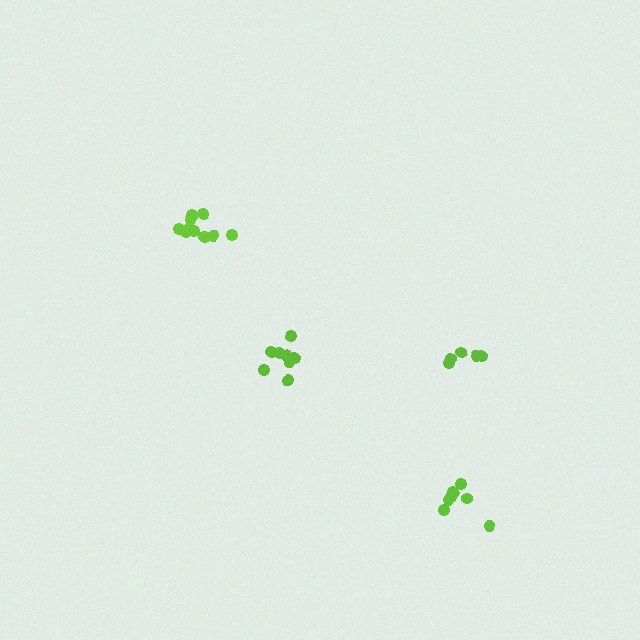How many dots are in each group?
Group 1: 11 dots, Group 2: 5 dots, Group 3: 7 dots, Group 4: 8 dots (31 total).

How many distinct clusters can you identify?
There are 4 distinct clusters.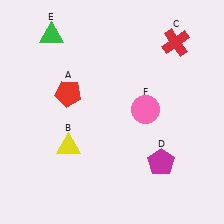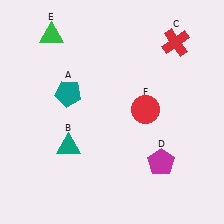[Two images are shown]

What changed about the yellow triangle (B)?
In Image 1, B is yellow. In Image 2, it changed to teal.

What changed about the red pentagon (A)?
In Image 1, A is red. In Image 2, it changed to teal.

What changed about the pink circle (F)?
In Image 1, F is pink. In Image 2, it changed to red.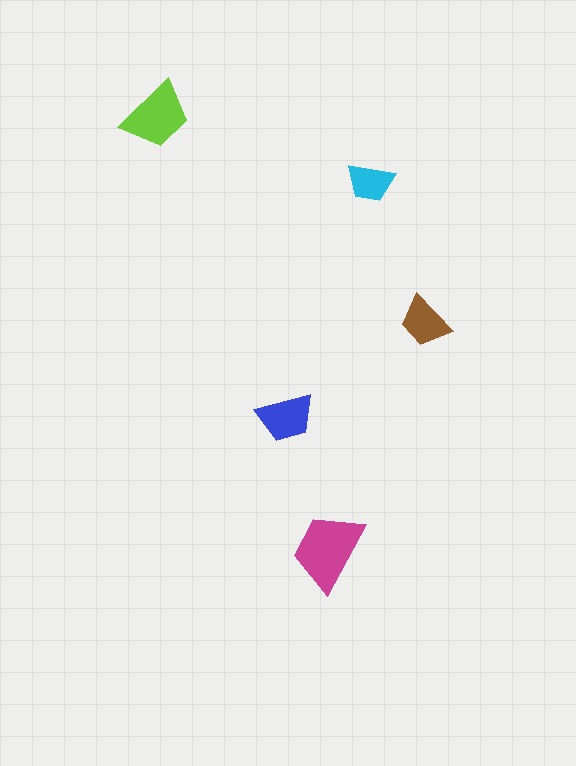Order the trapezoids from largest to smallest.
the magenta one, the lime one, the blue one, the brown one, the cyan one.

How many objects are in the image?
There are 5 objects in the image.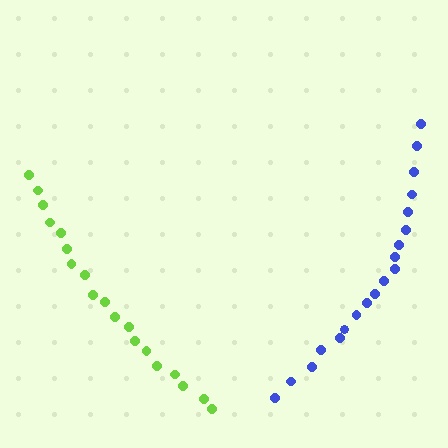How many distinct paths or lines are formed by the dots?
There are 2 distinct paths.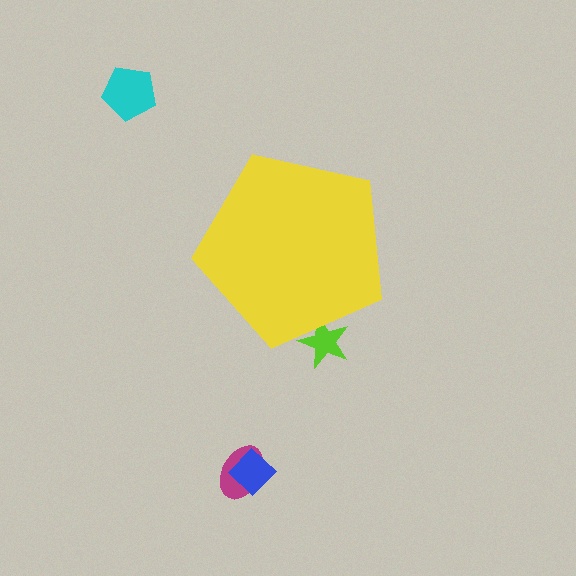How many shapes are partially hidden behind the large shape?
1 shape is partially hidden.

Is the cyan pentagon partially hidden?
No, the cyan pentagon is fully visible.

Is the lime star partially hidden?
Yes, the lime star is partially hidden behind the yellow pentagon.